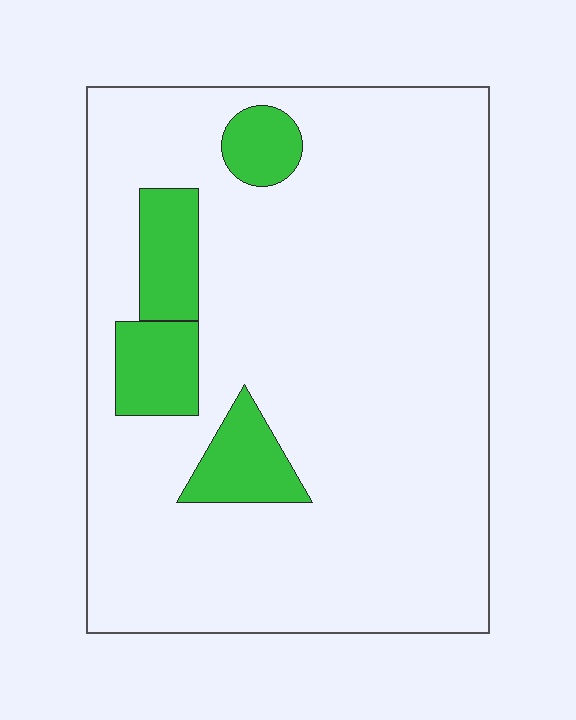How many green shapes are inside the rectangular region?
4.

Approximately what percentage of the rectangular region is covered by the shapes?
Approximately 15%.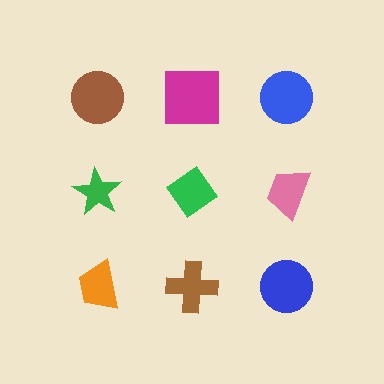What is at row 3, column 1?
An orange trapezoid.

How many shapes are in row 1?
3 shapes.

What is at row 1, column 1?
A brown circle.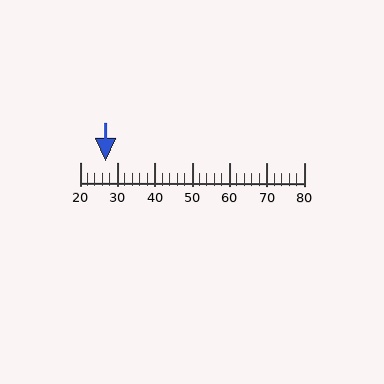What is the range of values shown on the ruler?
The ruler shows values from 20 to 80.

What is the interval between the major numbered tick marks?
The major tick marks are spaced 10 units apart.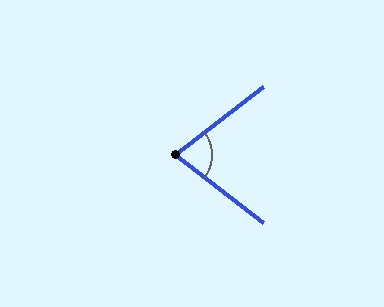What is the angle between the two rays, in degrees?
Approximately 76 degrees.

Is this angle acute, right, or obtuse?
It is acute.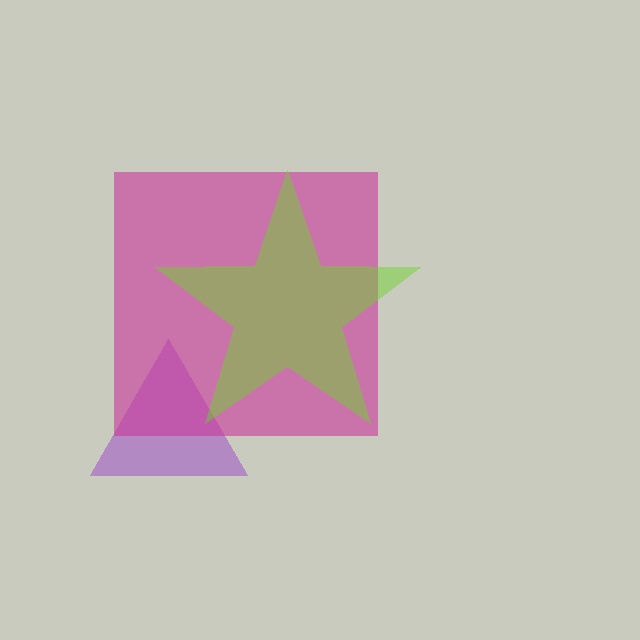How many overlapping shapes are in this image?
There are 3 overlapping shapes in the image.